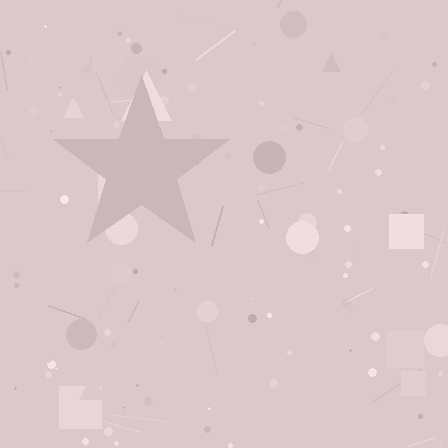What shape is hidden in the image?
A star is hidden in the image.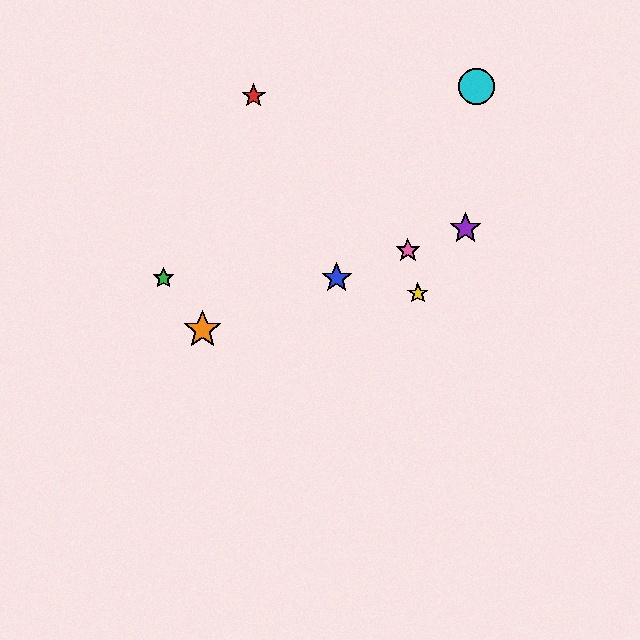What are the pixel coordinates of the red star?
The red star is at (254, 96).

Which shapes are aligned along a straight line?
The blue star, the purple star, the orange star, the pink star are aligned along a straight line.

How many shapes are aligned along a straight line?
4 shapes (the blue star, the purple star, the orange star, the pink star) are aligned along a straight line.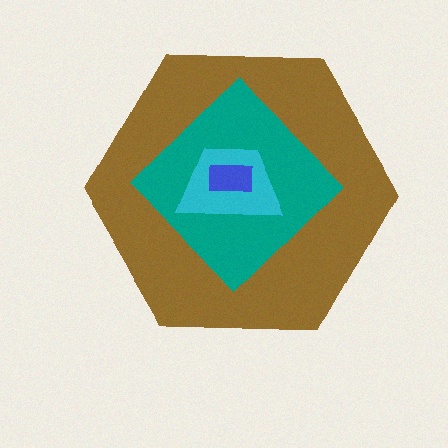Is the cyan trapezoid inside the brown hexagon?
Yes.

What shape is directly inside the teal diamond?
The cyan trapezoid.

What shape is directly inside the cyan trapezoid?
The blue rectangle.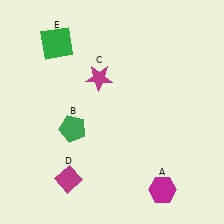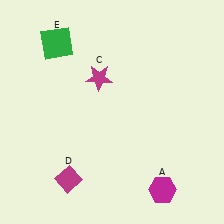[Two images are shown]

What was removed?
The green pentagon (B) was removed in Image 2.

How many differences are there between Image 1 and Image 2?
There is 1 difference between the two images.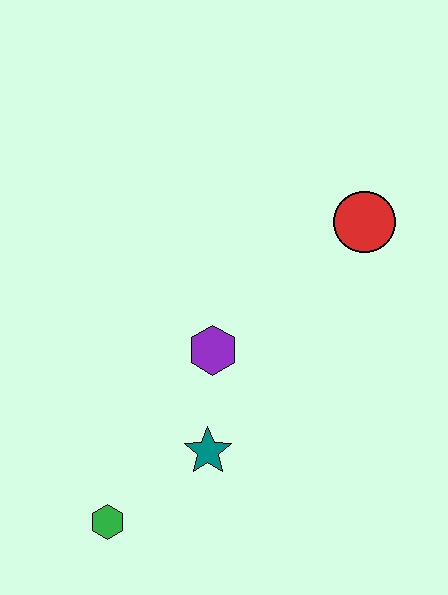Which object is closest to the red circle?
The purple hexagon is closest to the red circle.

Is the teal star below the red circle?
Yes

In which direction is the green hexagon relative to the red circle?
The green hexagon is below the red circle.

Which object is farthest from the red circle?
The green hexagon is farthest from the red circle.